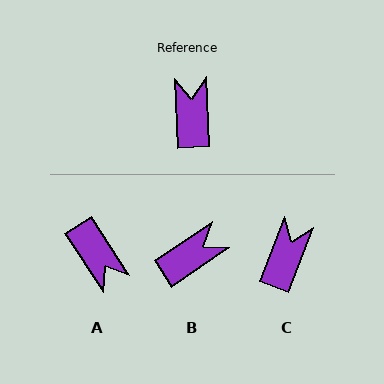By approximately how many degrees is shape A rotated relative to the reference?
Approximately 149 degrees clockwise.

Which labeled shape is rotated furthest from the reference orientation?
A, about 149 degrees away.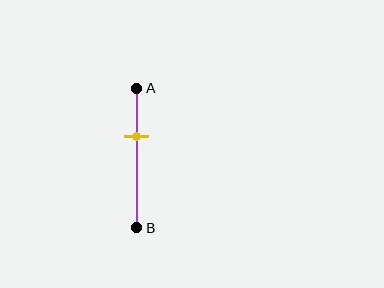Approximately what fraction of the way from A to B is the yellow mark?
The yellow mark is approximately 35% of the way from A to B.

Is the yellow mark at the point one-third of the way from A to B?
Yes, the mark is approximately at the one-third point.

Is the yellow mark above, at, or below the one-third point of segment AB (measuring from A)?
The yellow mark is approximately at the one-third point of segment AB.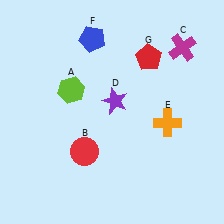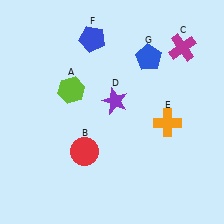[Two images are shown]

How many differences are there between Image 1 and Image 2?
There is 1 difference between the two images.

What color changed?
The pentagon (G) changed from red in Image 1 to blue in Image 2.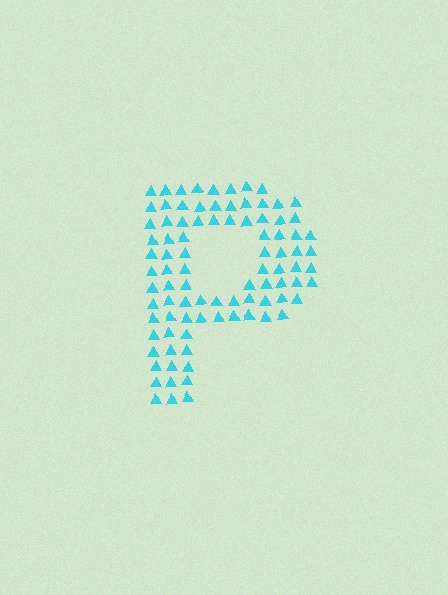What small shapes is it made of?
It is made of small triangles.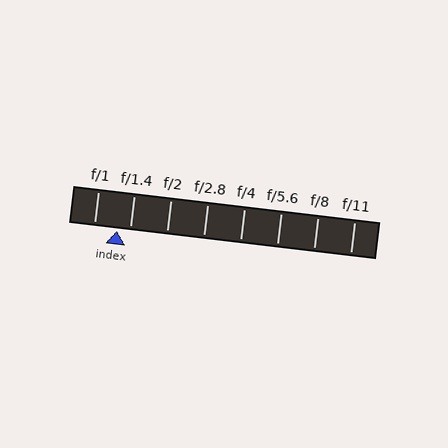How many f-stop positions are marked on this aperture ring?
There are 8 f-stop positions marked.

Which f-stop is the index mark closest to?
The index mark is closest to f/1.4.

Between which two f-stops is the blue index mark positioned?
The index mark is between f/1 and f/1.4.